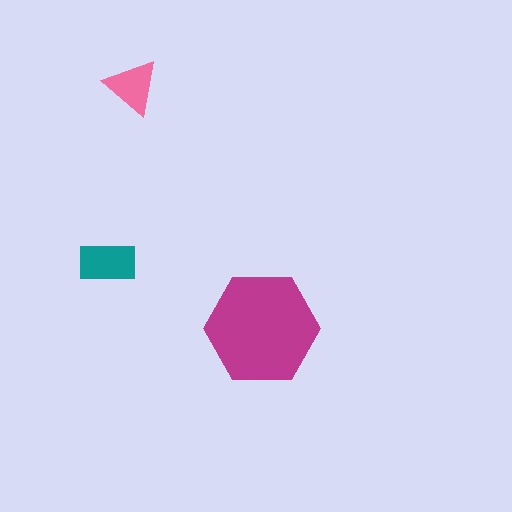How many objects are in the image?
There are 3 objects in the image.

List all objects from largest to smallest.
The magenta hexagon, the teal rectangle, the pink triangle.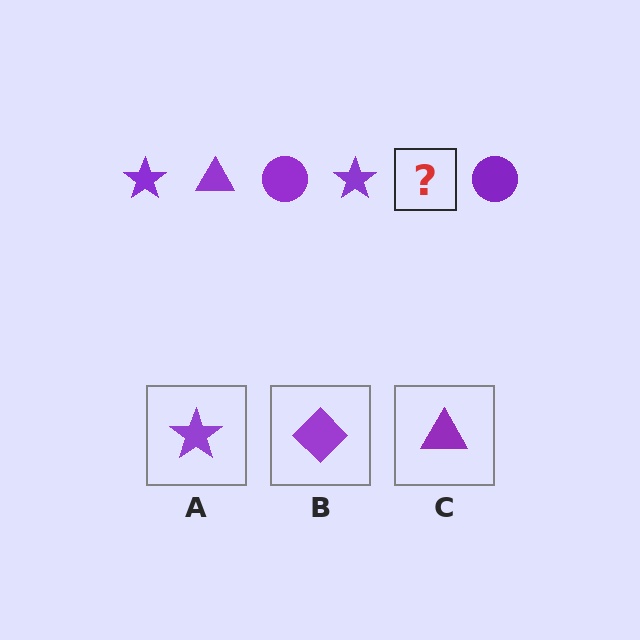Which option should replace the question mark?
Option C.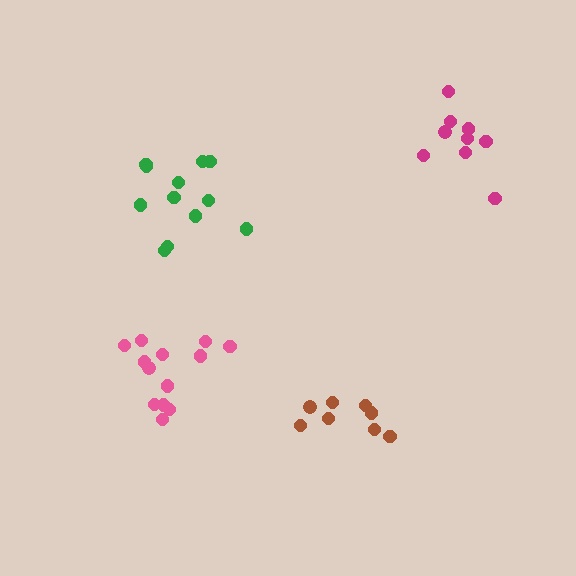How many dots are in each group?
Group 1: 9 dots, Group 2: 13 dots, Group 3: 13 dots, Group 4: 8 dots (43 total).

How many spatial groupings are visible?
There are 4 spatial groupings.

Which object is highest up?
The magenta cluster is topmost.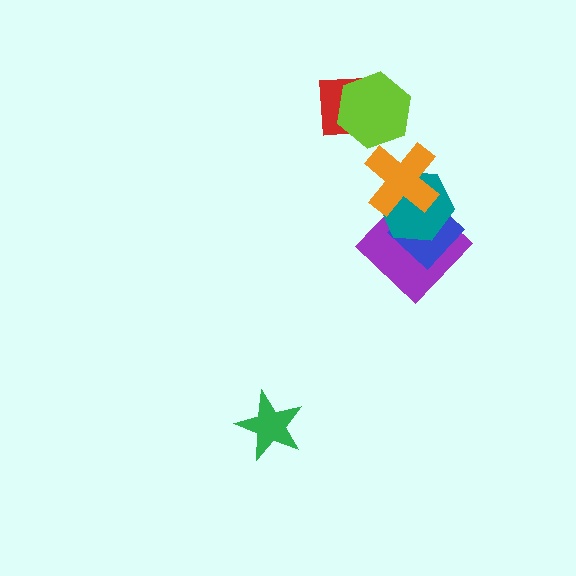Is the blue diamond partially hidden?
Yes, it is partially covered by another shape.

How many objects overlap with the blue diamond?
3 objects overlap with the blue diamond.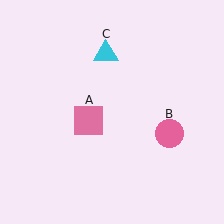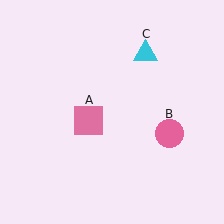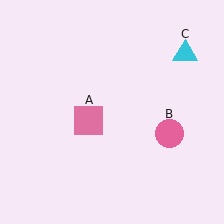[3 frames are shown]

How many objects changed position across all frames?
1 object changed position: cyan triangle (object C).